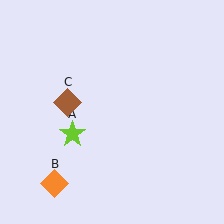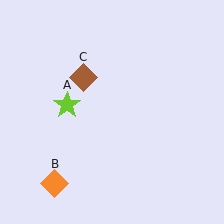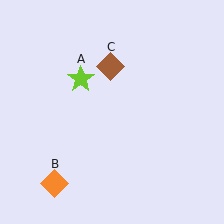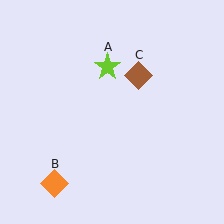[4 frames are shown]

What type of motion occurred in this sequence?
The lime star (object A), brown diamond (object C) rotated clockwise around the center of the scene.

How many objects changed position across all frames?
2 objects changed position: lime star (object A), brown diamond (object C).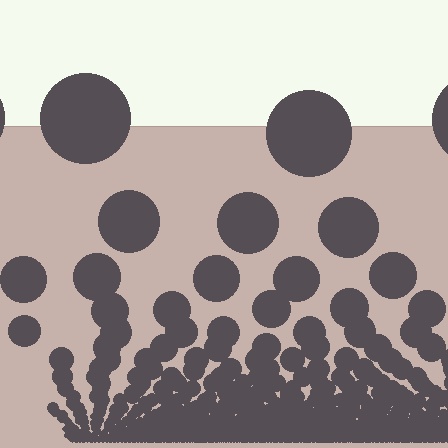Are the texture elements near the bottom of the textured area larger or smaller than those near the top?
Smaller. The gradient is inverted — elements near the bottom are smaller and denser.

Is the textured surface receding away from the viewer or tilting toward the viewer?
The surface appears to tilt toward the viewer. Texture elements get larger and sparser toward the top.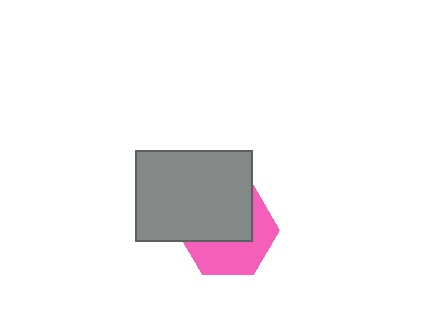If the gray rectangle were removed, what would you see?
You would see the complete pink hexagon.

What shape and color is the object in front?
The object in front is a gray rectangle.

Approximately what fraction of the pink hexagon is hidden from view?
Roughly 53% of the pink hexagon is hidden behind the gray rectangle.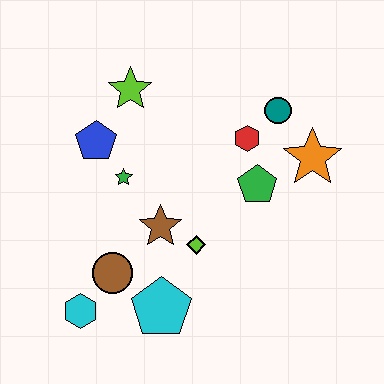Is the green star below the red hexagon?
Yes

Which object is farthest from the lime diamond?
The lime star is farthest from the lime diamond.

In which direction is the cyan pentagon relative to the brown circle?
The cyan pentagon is to the right of the brown circle.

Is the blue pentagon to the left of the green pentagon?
Yes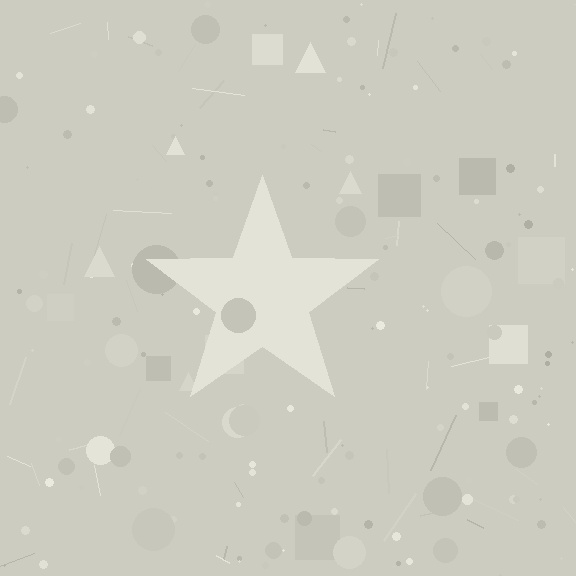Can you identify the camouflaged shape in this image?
The camouflaged shape is a star.